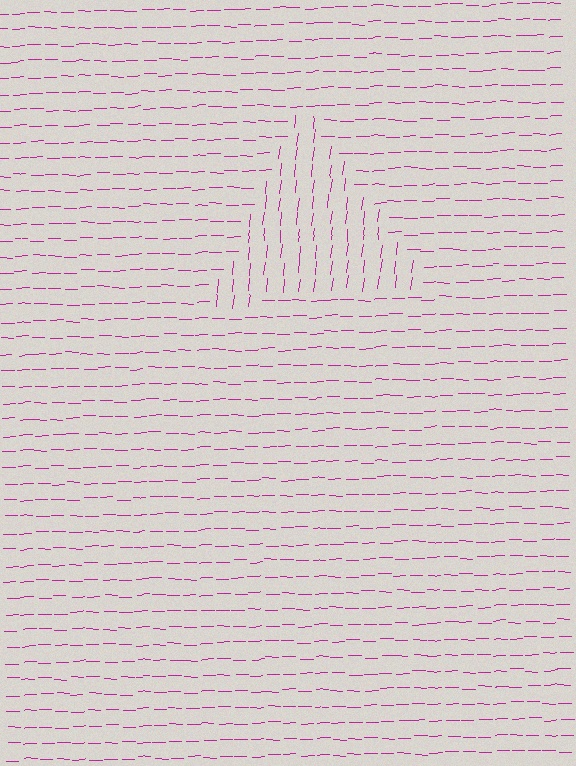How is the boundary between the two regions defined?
The boundary is defined purely by a change in line orientation (approximately 83 degrees difference). All lines are the same color and thickness.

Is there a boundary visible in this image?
Yes, there is a texture boundary formed by a change in line orientation.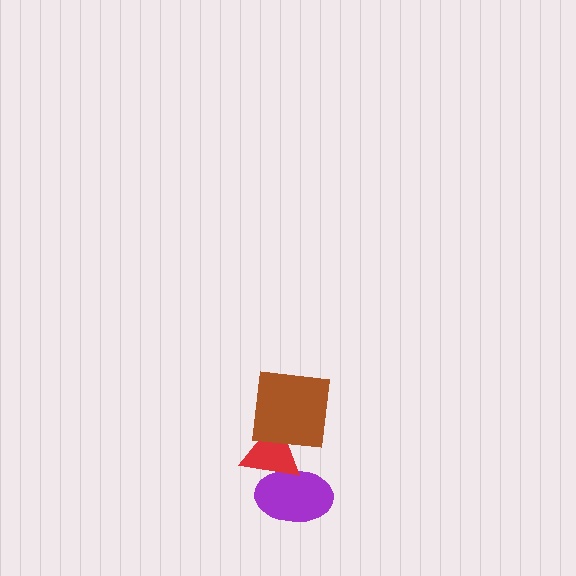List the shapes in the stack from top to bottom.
From top to bottom: the brown square, the red triangle, the purple ellipse.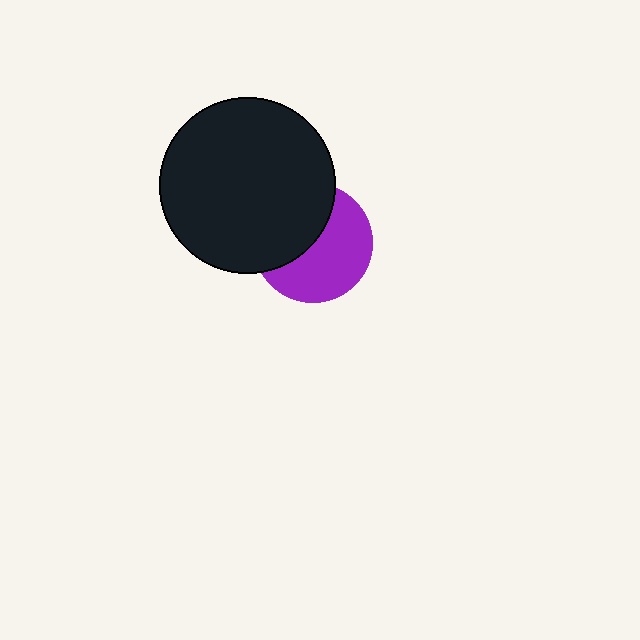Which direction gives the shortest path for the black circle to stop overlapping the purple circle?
Moving toward the upper-left gives the shortest separation.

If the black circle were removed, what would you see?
You would see the complete purple circle.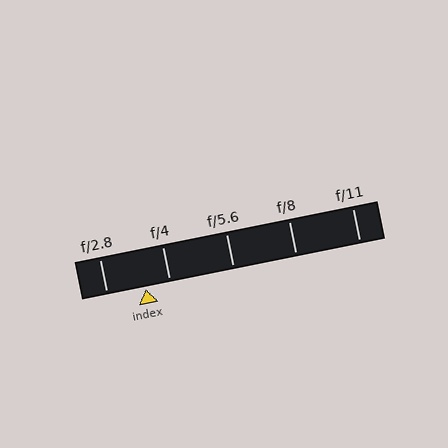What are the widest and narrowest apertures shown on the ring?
The widest aperture shown is f/2.8 and the narrowest is f/11.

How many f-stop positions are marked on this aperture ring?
There are 5 f-stop positions marked.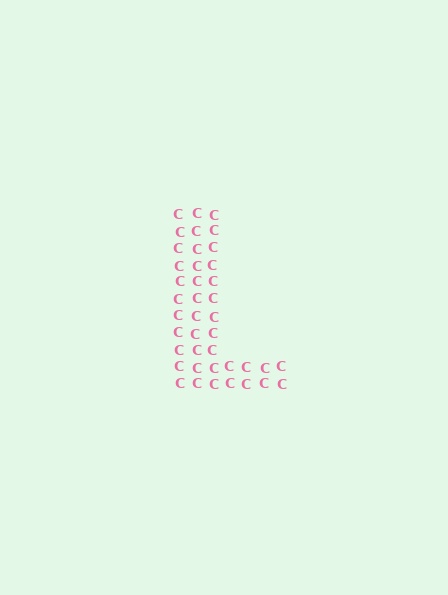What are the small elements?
The small elements are letter C's.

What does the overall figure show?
The overall figure shows the letter L.